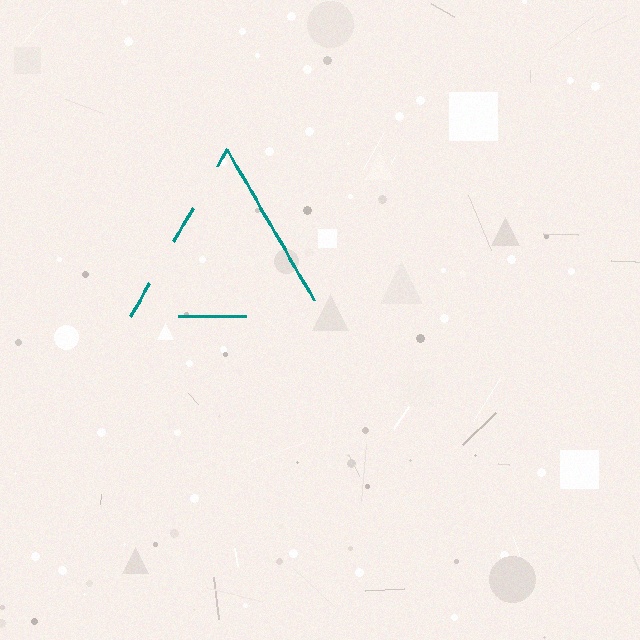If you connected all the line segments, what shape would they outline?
They would outline a triangle.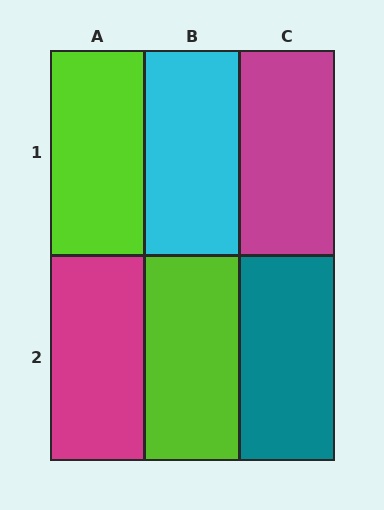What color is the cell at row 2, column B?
Lime.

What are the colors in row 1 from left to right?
Lime, cyan, magenta.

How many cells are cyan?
1 cell is cyan.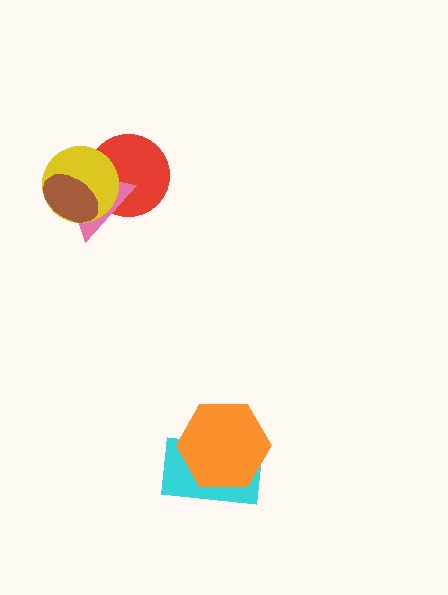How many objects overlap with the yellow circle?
3 objects overlap with the yellow circle.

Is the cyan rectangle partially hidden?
Yes, it is partially covered by another shape.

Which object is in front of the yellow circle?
The brown ellipse is in front of the yellow circle.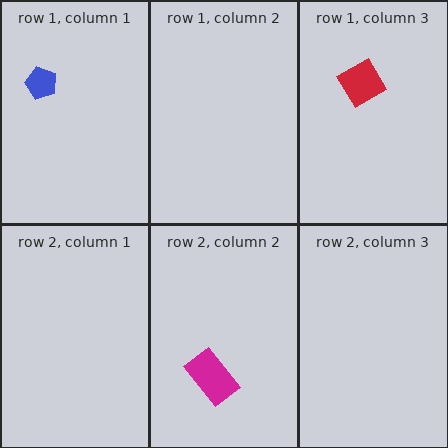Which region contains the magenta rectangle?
The row 2, column 2 region.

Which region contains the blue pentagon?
The row 1, column 1 region.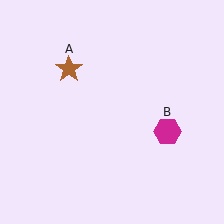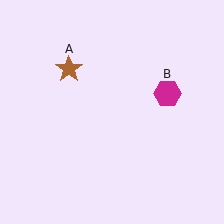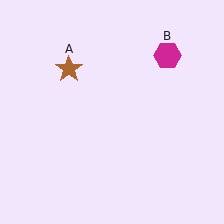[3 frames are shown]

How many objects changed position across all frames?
1 object changed position: magenta hexagon (object B).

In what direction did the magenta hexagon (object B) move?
The magenta hexagon (object B) moved up.